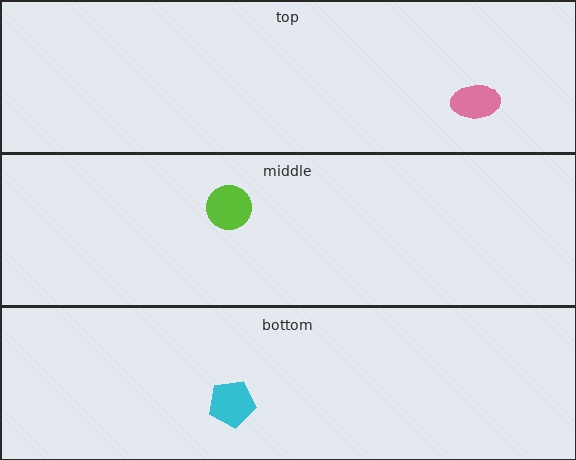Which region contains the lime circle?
The middle region.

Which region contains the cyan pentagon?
The bottom region.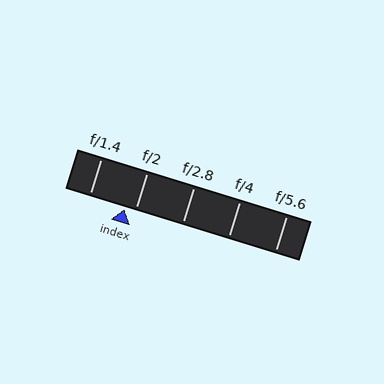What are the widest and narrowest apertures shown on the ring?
The widest aperture shown is f/1.4 and the narrowest is f/5.6.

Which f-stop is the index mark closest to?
The index mark is closest to f/2.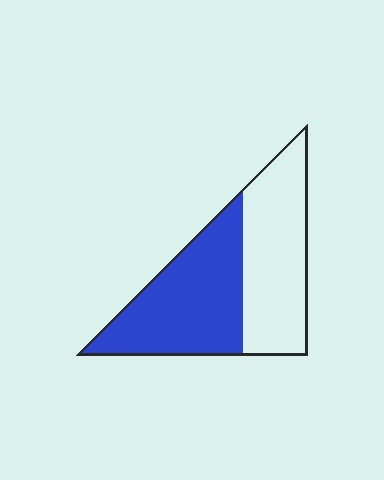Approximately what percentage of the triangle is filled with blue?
Approximately 50%.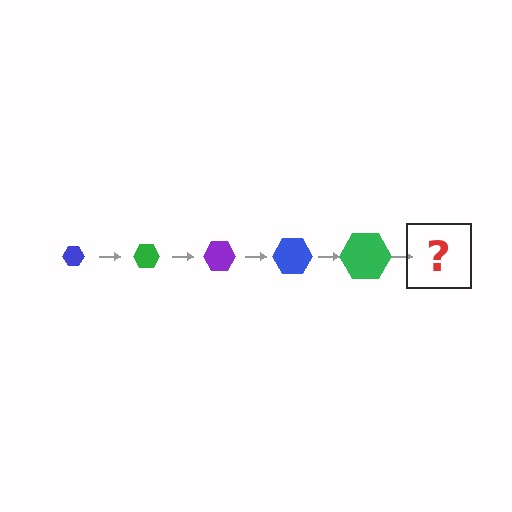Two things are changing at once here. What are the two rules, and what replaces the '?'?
The two rules are that the hexagon grows larger each step and the color cycles through blue, green, and purple. The '?' should be a purple hexagon, larger than the previous one.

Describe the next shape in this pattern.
It should be a purple hexagon, larger than the previous one.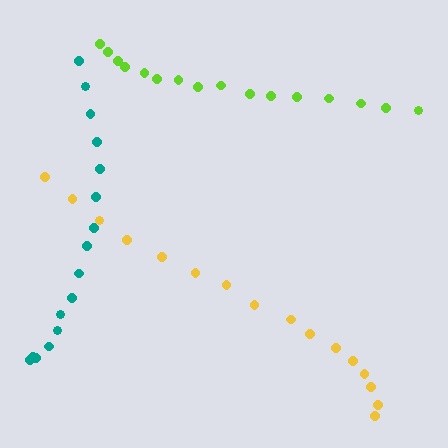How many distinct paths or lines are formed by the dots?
There are 3 distinct paths.